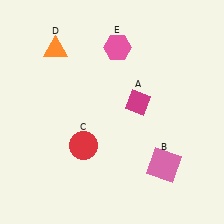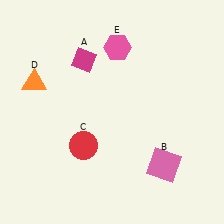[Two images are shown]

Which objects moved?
The objects that moved are: the magenta diamond (A), the orange triangle (D).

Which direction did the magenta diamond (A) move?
The magenta diamond (A) moved left.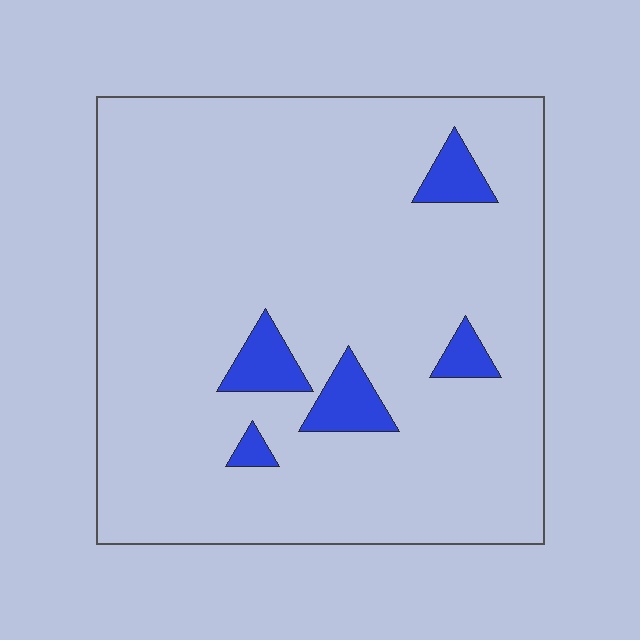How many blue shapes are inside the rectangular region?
5.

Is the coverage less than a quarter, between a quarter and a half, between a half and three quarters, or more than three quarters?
Less than a quarter.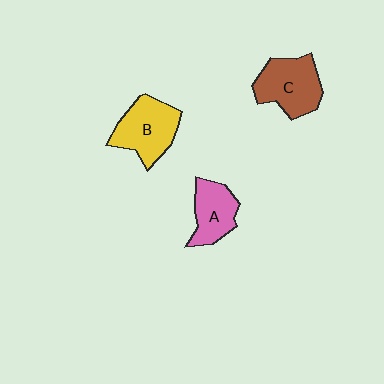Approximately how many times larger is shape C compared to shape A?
Approximately 1.3 times.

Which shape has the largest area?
Shape C (brown).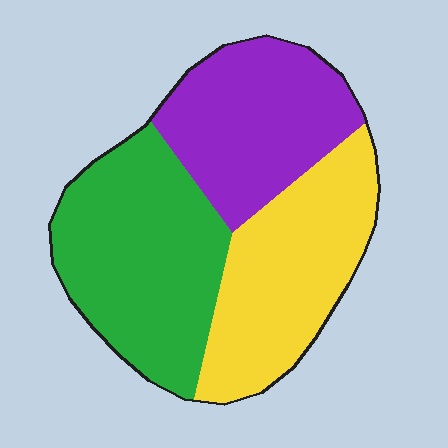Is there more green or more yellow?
Green.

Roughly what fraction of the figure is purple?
Purple covers around 30% of the figure.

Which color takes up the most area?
Green, at roughly 40%.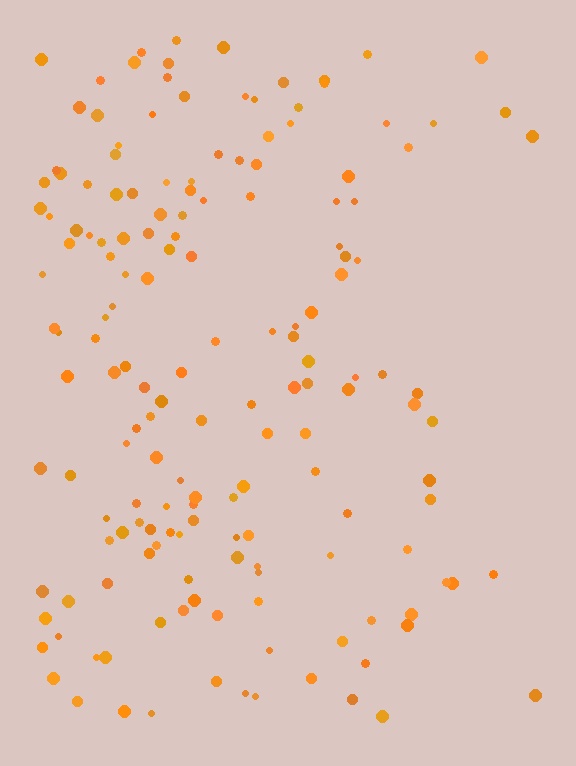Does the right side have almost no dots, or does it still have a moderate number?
Still a moderate number, just noticeably fewer than the left.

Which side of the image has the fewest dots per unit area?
The right.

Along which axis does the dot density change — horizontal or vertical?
Horizontal.